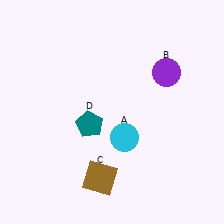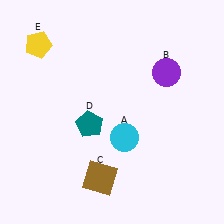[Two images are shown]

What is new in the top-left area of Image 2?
A yellow pentagon (E) was added in the top-left area of Image 2.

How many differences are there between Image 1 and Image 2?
There is 1 difference between the two images.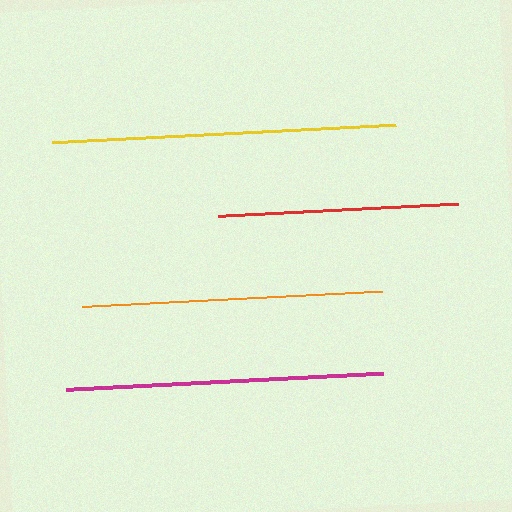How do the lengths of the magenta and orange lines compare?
The magenta and orange lines are approximately the same length.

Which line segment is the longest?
The yellow line is the longest at approximately 344 pixels.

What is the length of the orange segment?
The orange segment is approximately 301 pixels long.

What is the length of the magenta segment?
The magenta segment is approximately 318 pixels long.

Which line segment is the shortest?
The red line is the shortest at approximately 240 pixels.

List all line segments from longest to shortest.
From longest to shortest: yellow, magenta, orange, red.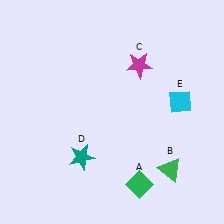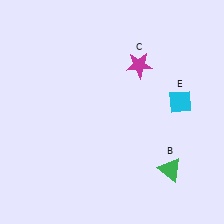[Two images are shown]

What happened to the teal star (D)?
The teal star (D) was removed in Image 2. It was in the bottom-left area of Image 1.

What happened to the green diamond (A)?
The green diamond (A) was removed in Image 2. It was in the bottom-right area of Image 1.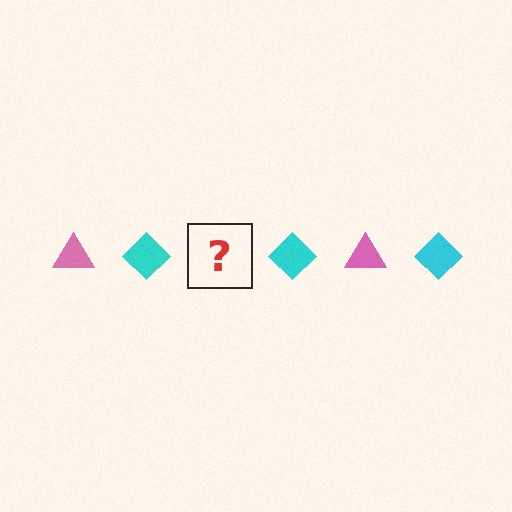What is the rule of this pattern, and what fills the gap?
The rule is that the pattern alternates between pink triangle and cyan diamond. The gap should be filled with a pink triangle.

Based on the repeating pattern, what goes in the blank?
The blank should be a pink triangle.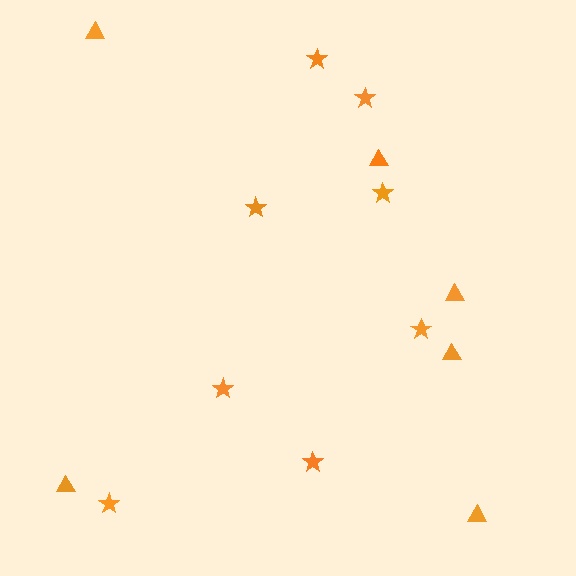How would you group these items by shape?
There are 2 groups: one group of triangles (6) and one group of stars (8).